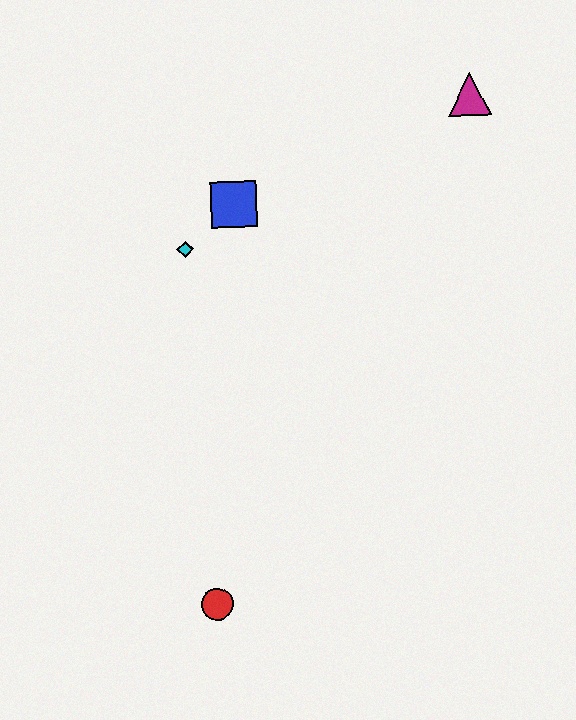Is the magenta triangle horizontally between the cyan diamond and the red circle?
No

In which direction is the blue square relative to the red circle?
The blue square is above the red circle.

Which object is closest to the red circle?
The cyan diamond is closest to the red circle.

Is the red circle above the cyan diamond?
No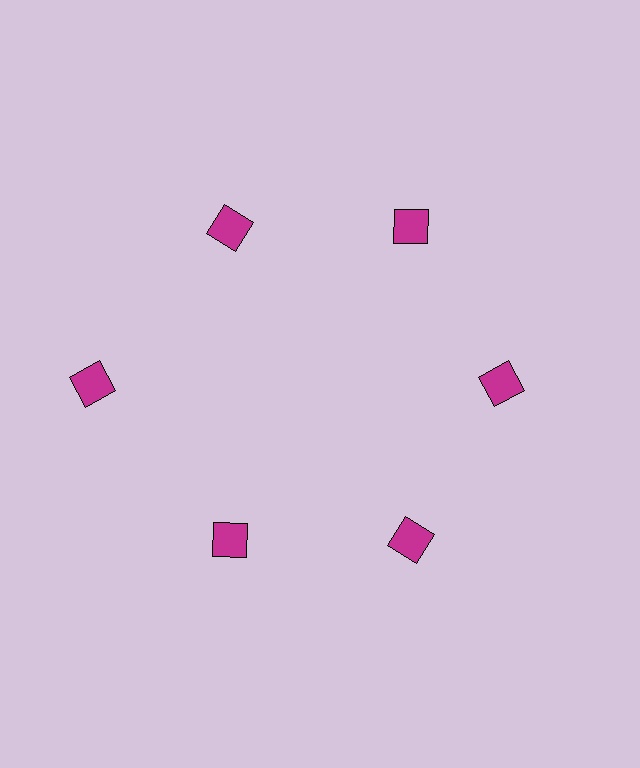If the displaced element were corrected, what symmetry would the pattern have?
It would have 6-fold rotational symmetry — the pattern would map onto itself every 60 degrees.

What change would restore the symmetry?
The symmetry would be restored by moving it inward, back onto the ring so that all 6 squares sit at equal angles and equal distance from the center.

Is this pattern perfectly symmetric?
No. The 6 magenta squares are arranged in a ring, but one element near the 9 o'clock position is pushed outward from the center, breaking the 6-fold rotational symmetry.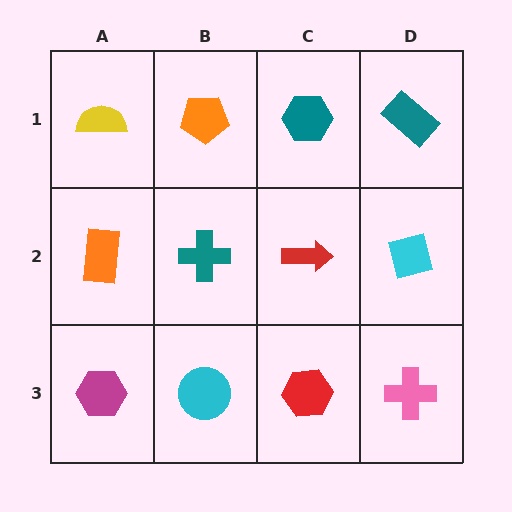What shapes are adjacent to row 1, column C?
A red arrow (row 2, column C), an orange pentagon (row 1, column B), a teal rectangle (row 1, column D).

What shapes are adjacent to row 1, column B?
A teal cross (row 2, column B), a yellow semicircle (row 1, column A), a teal hexagon (row 1, column C).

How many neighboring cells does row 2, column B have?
4.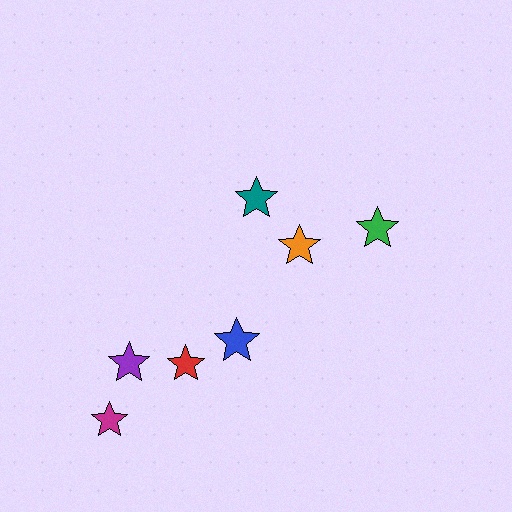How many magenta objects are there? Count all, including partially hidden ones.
There is 1 magenta object.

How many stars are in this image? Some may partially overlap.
There are 7 stars.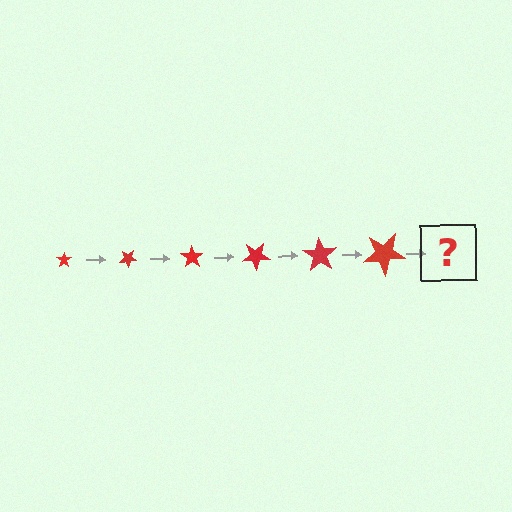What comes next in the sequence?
The next element should be a star, larger than the previous one and rotated 210 degrees from the start.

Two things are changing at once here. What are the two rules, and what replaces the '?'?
The two rules are that the star grows larger each step and it rotates 35 degrees each step. The '?' should be a star, larger than the previous one and rotated 210 degrees from the start.